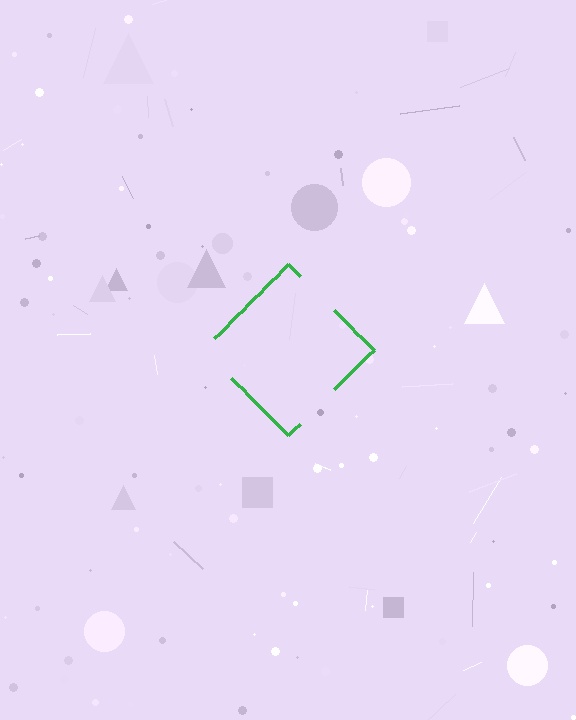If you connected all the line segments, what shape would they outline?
They would outline a diamond.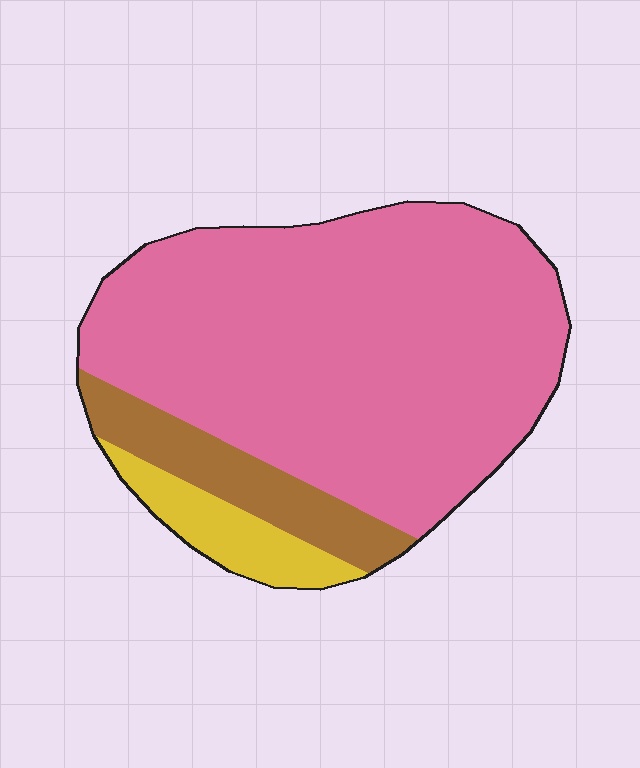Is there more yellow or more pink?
Pink.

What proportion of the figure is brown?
Brown covers 13% of the figure.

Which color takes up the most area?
Pink, at roughly 80%.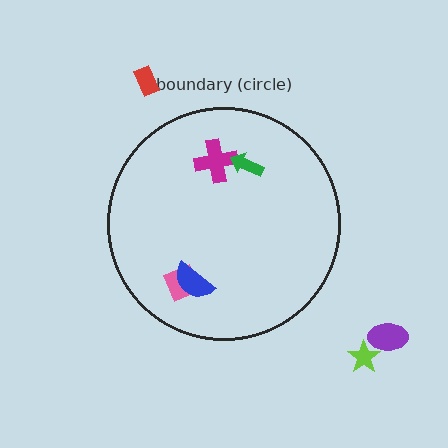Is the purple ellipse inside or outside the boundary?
Outside.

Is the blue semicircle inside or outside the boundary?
Inside.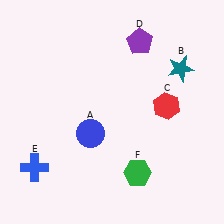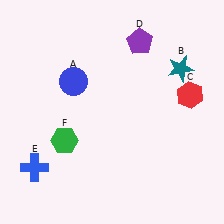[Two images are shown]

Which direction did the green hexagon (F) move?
The green hexagon (F) moved left.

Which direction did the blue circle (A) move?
The blue circle (A) moved up.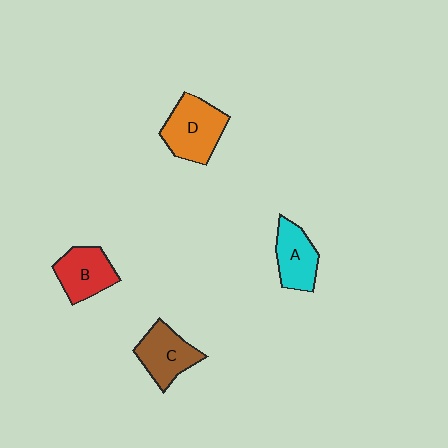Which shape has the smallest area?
Shape A (cyan).